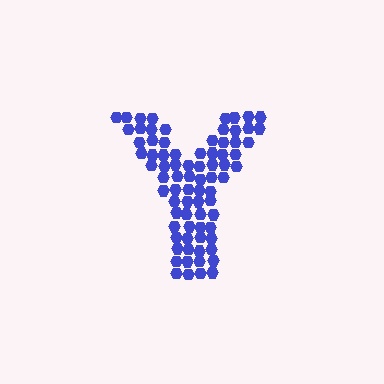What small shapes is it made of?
It is made of small hexagons.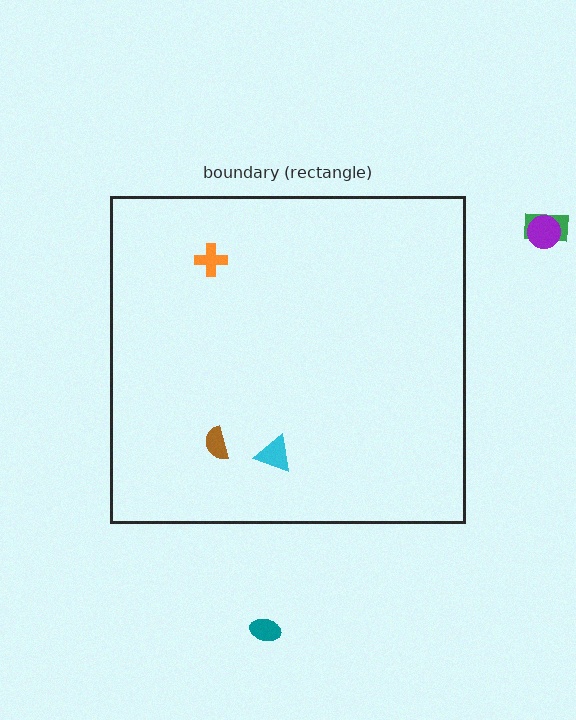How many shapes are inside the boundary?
3 inside, 3 outside.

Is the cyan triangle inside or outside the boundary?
Inside.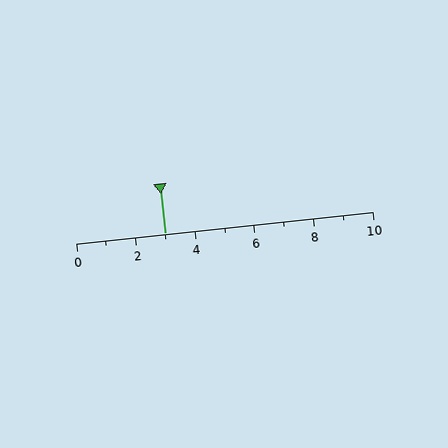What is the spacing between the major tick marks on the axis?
The major ticks are spaced 2 apart.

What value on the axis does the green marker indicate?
The marker indicates approximately 3.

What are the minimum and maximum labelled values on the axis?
The axis runs from 0 to 10.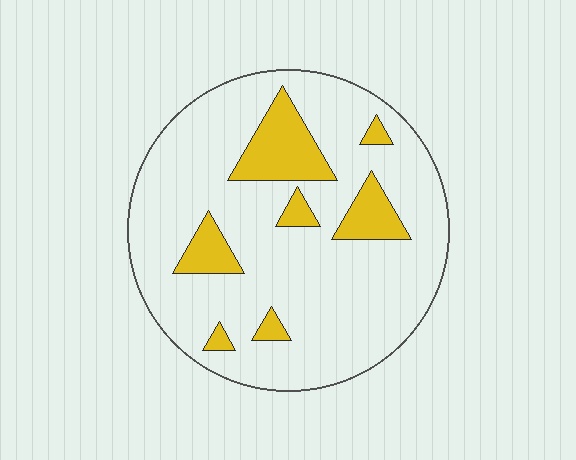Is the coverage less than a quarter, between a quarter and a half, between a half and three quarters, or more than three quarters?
Less than a quarter.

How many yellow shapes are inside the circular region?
7.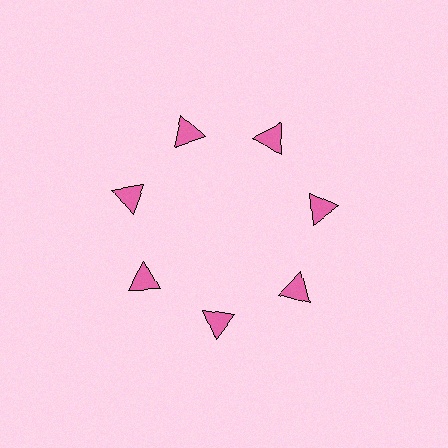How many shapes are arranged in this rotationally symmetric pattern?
There are 7 shapes, arranged in 7 groups of 1.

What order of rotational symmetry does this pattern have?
This pattern has 7-fold rotational symmetry.